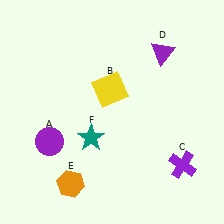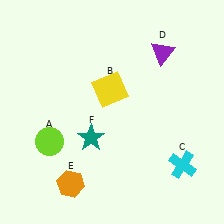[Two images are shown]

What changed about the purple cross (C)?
In Image 1, C is purple. In Image 2, it changed to cyan.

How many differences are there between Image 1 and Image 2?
There are 2 differences between the two images.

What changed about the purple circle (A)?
In Image 1, A is purple. In Image 2, it changed to lime.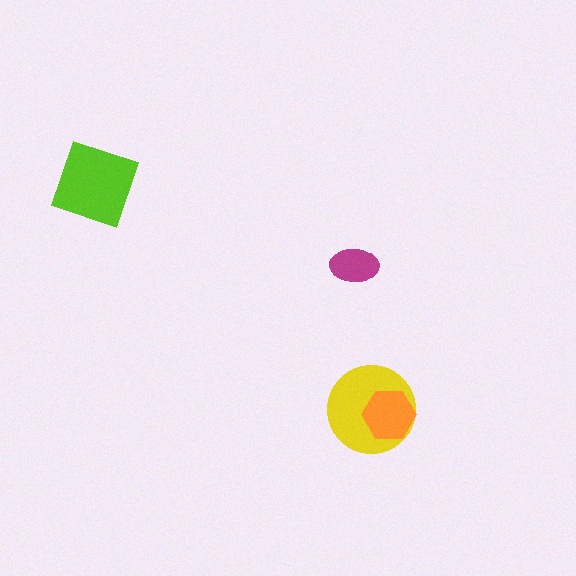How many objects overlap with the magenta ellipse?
0 objects overlap with the magenta ellipse.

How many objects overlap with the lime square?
0 objects overlap with the lime square.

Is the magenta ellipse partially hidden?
No, no other shape covers it.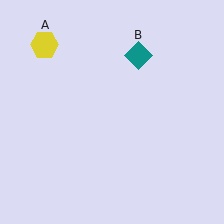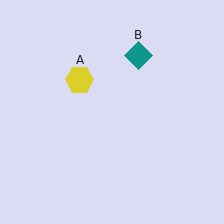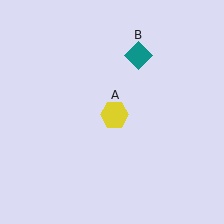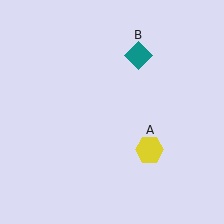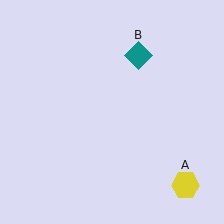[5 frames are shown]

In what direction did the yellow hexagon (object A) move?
The yellow hexagon (object A) moved down and to the right.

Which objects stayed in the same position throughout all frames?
Teal diamond (object B) remained stationary.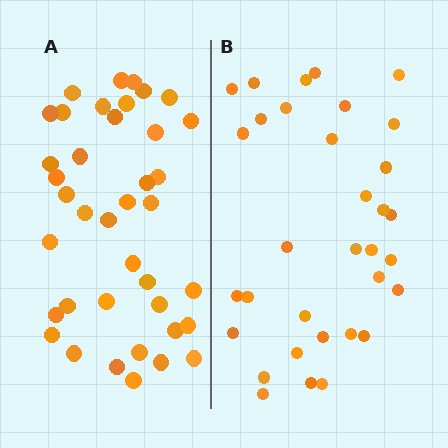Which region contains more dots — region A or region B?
Region A (the left region) has more dots.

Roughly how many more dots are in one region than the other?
Region A has about 6 more dots than region B.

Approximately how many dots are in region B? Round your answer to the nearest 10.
About 30 dots. (The exact count is 33, which rounds to 30.)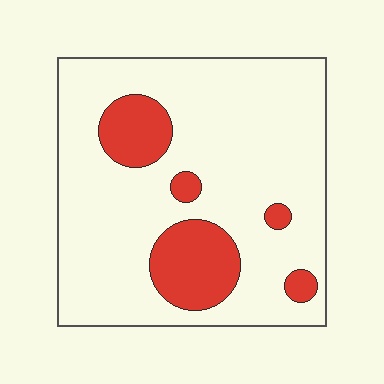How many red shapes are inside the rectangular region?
5.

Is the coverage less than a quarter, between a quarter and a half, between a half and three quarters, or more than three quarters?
Less than a quarter.